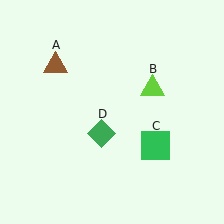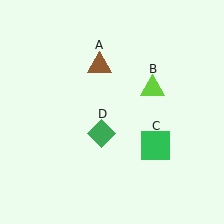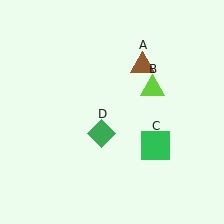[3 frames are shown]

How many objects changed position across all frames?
1 object changed position: brown triangle (object A).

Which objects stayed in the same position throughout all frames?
Lime triangle (object B) and green square (object C) and green diamond (object D) remained stationary.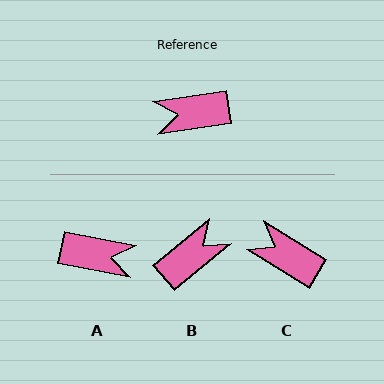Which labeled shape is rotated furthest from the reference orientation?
A, about 161 degrees away.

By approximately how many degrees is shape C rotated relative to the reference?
Approximately 40 degrees clockwise.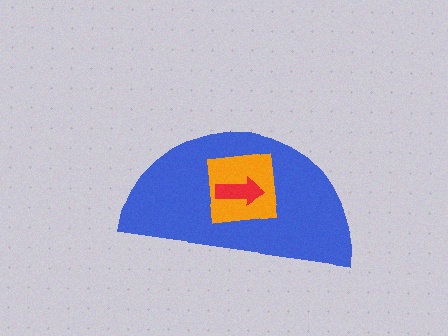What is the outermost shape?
The blue semicircle.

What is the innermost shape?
The red arrow.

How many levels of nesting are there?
3.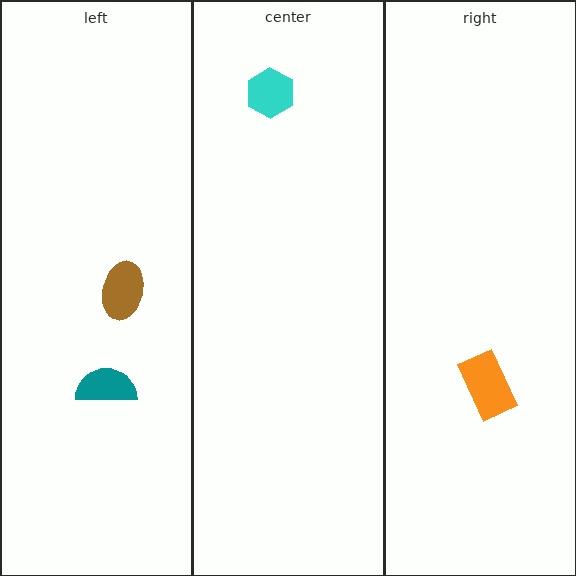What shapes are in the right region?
The orange rectangle.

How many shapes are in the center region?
1.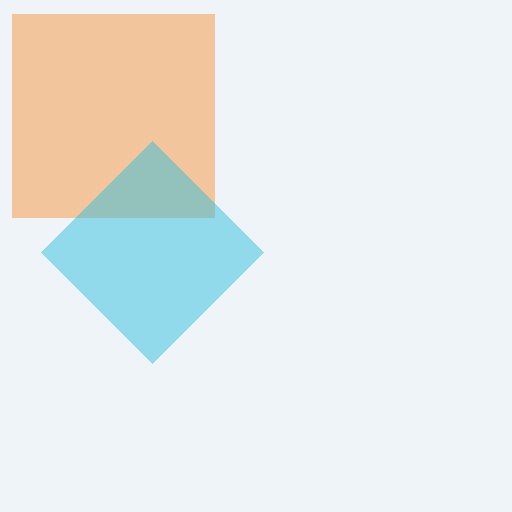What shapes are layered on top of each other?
The layered shapes are: an orange square, a cyan diamond.